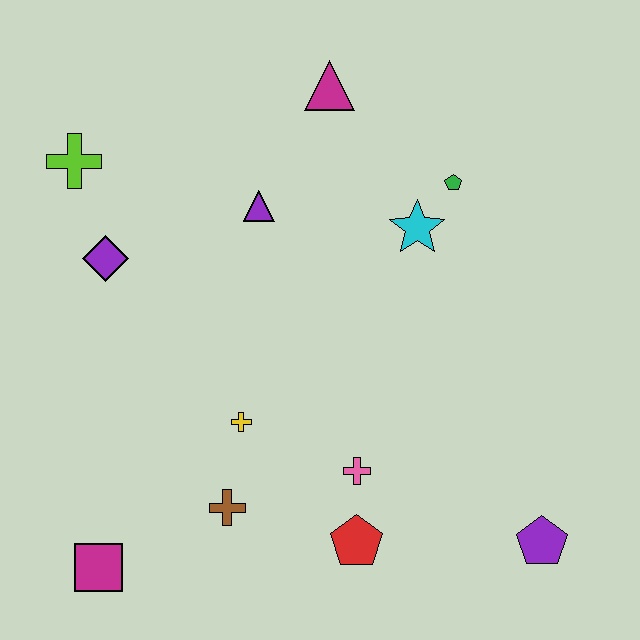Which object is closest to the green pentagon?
The cyan star is closest to the green pentagon.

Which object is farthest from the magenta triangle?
The magenta square is farthest from the magenta triangle.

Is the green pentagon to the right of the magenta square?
Yes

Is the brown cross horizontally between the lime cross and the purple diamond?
No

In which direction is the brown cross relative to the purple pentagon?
The brown cross is to the left of the purple pentagon.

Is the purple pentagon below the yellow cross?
Yes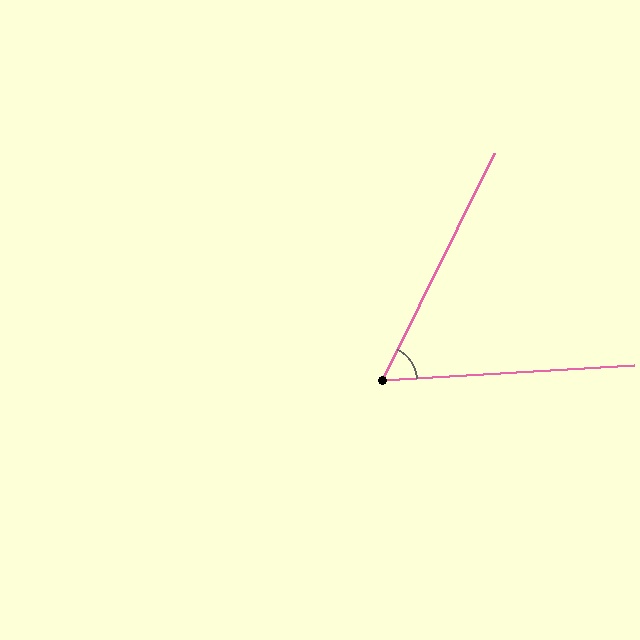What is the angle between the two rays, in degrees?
Approximately 60 degrees.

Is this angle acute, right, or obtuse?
It is acute.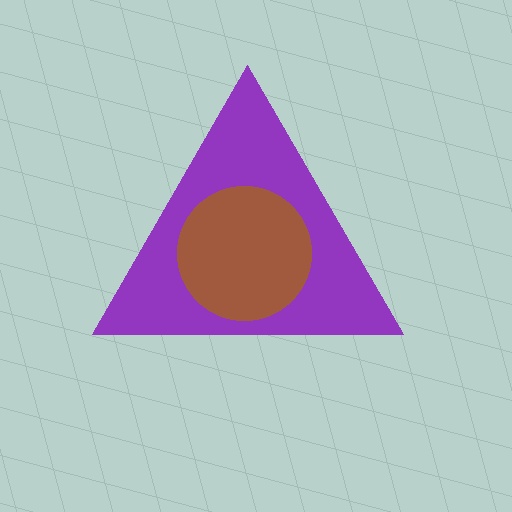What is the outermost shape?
The purple triangle.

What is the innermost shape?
The brown circle.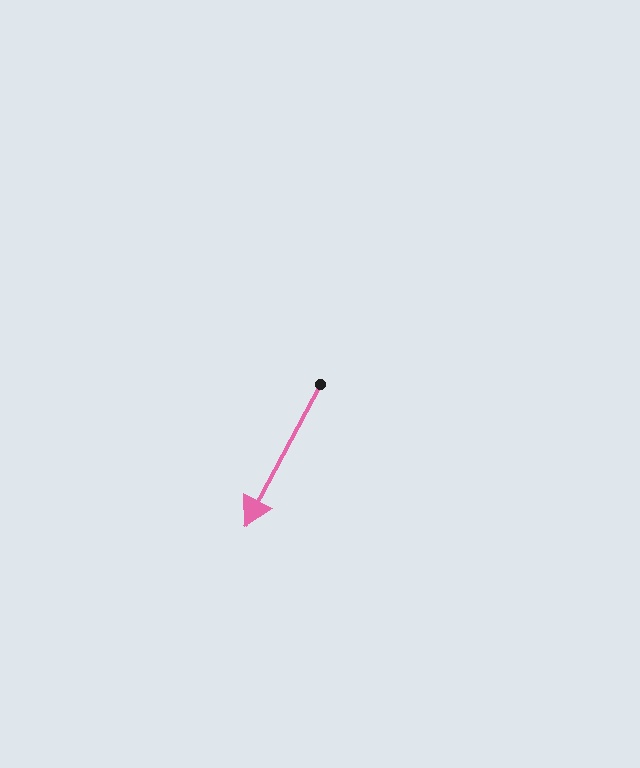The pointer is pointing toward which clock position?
Roughly 7 o'clock.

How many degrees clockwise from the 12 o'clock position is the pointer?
Approximately 208 degrees.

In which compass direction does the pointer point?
Southwest.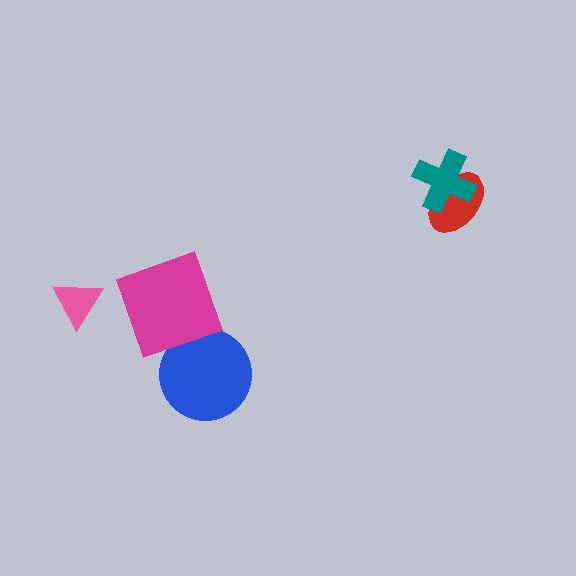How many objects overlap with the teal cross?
1 object overlaps with the teal cross.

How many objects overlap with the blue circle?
0 objects overlap with the blue circle.